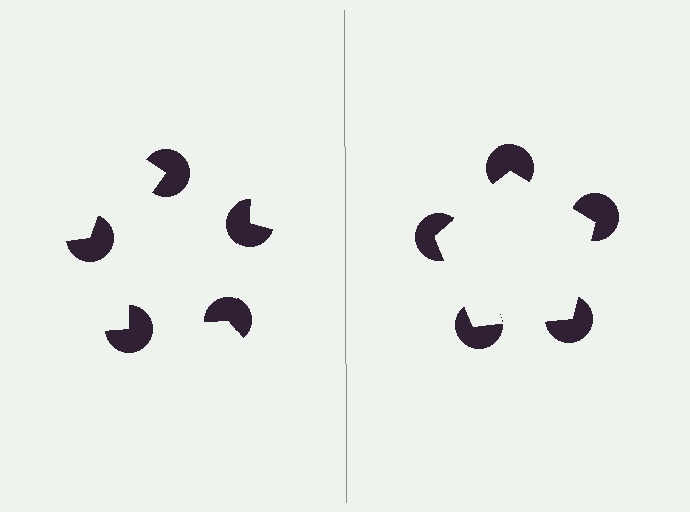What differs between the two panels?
The pac-man discs are positioned identically on both sides; only the wedge orientations differ. On the right they align to a pentagon; on the left they are misaligned.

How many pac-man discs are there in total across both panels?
10 — 5 on each side.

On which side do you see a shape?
An illusory pentagon appears on the right side. On the left side the wedge cuts are rotated, so no coherent shape forms.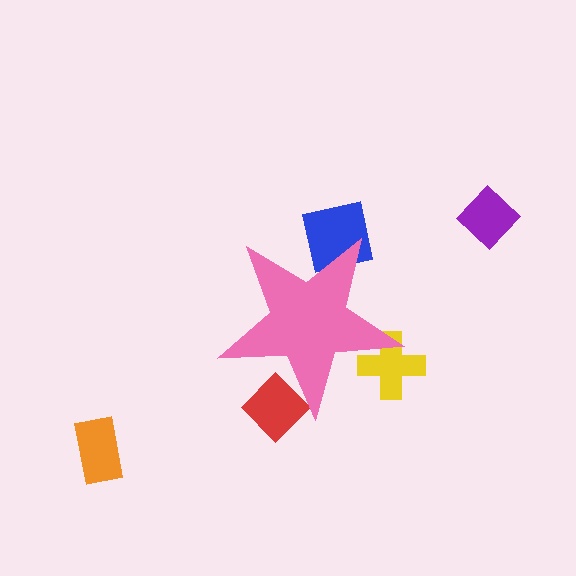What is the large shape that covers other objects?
A pink star.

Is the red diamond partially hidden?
Yes, the red diamond is partially hidden behind the pink star.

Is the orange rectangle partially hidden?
No, the orange rectangle is fully visible.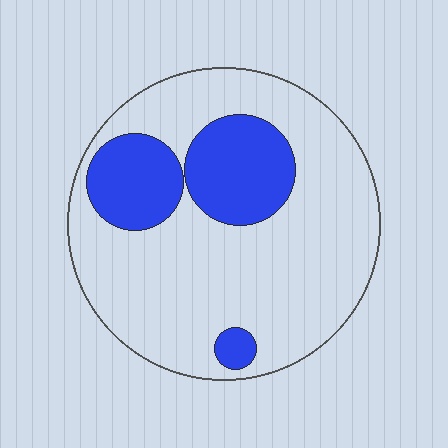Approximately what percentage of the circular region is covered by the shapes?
Approximately 25%.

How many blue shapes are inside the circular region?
3.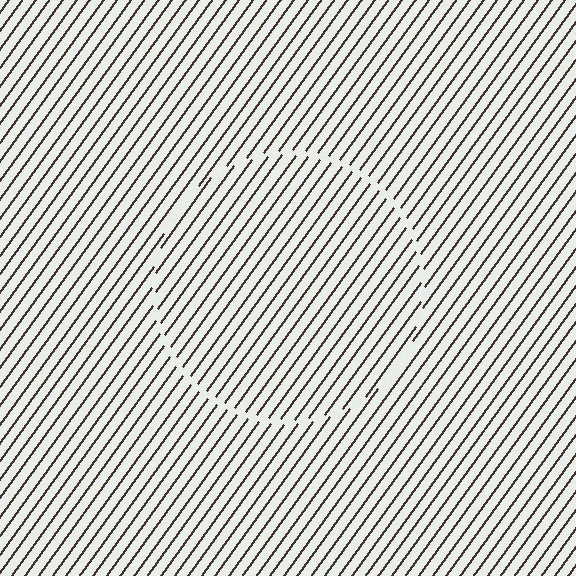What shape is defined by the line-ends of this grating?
An illusory circle. The interior of the shape contains the same grating, shifted by half a period — the contour is defined by the phase discontinuity where line-ends from the inner and outer gratings abut.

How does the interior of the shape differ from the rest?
The interior of the shape contains the same grating, shifted by half a period — the contour is defined by the phase discontinuity where line-ends from the inner and outer gratings abut.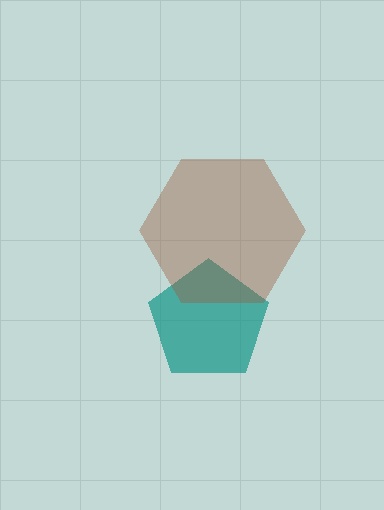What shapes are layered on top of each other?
The layered shapes are: a teal pentagon, a brown hexagon.